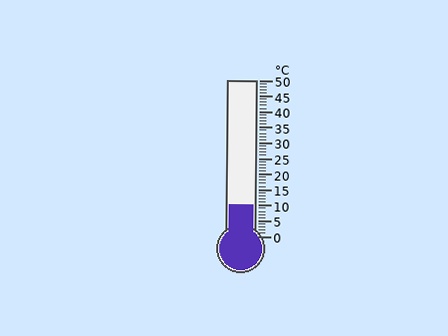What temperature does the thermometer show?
The thermometer shows approximately 10°C.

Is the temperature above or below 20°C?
The temperature is below 20°C.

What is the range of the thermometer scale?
The thermometer scale ranges from 0°C to 50°C.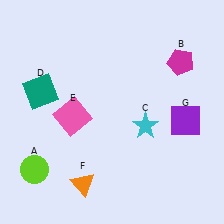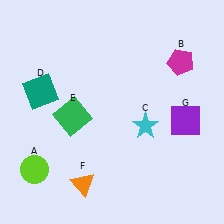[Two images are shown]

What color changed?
The square (E) changed from pink in Image 1 to green in Image 2.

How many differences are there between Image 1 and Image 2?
There is 1 difference between the two images.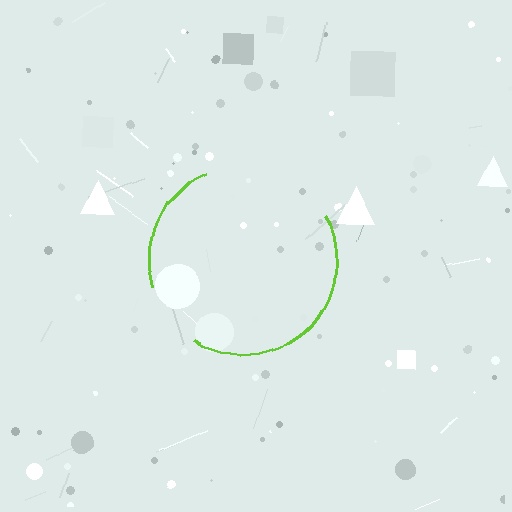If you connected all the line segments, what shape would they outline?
They would outline a circle.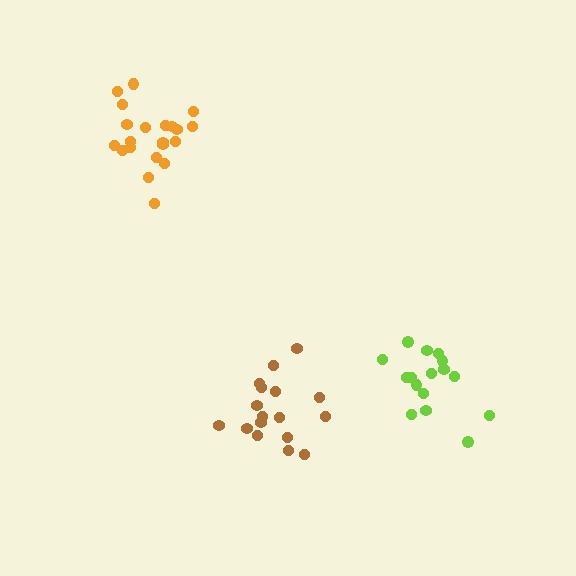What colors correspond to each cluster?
The clusters are colored: brown, orange, lime.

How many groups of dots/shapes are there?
There are 3 groups.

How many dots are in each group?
Group 1: 17 dots, Group 2: 21 dots, Group 3: 16 dots (54 total).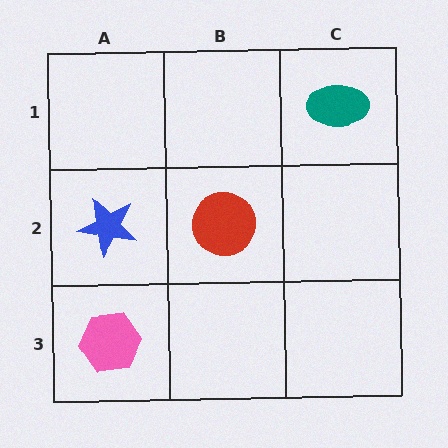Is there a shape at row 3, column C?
No, that cell is empty.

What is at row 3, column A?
A pink hexagon.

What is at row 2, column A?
A blue star.